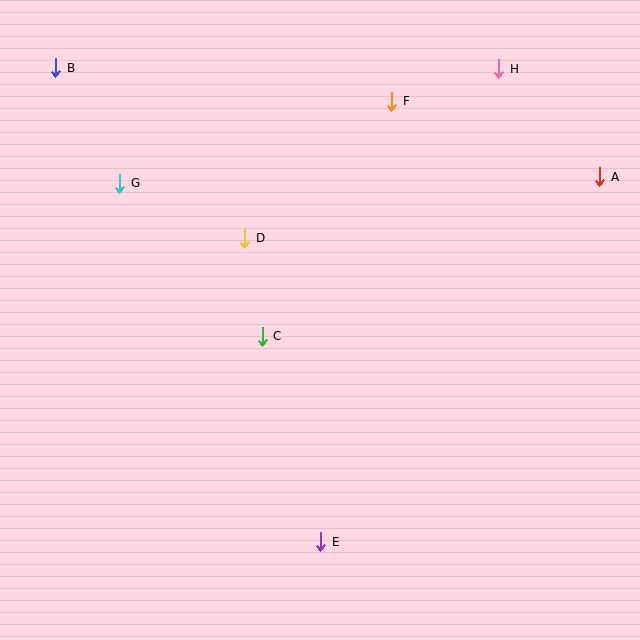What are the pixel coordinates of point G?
Point G is at (120, 183).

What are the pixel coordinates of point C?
Point C is at (262, 336).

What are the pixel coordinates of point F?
Point F is at (392, 101).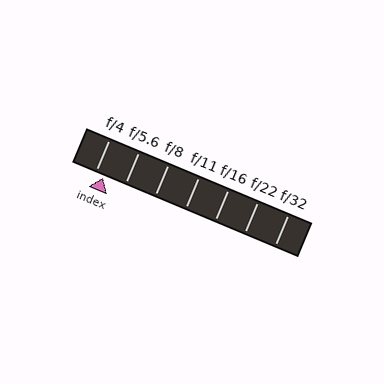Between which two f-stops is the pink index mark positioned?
The index mark is between f/4 and f/5.6.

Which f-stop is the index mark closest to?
The index mark is closest to f/4.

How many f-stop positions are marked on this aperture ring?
There are 7 f-stop positions marked.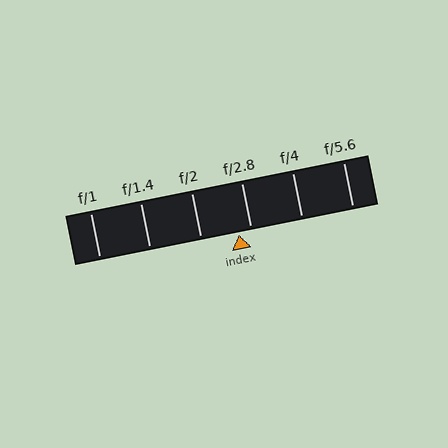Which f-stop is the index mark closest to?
The index mark is closest to f/2.8.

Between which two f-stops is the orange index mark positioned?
The index mark is between f/2 and f/2.8.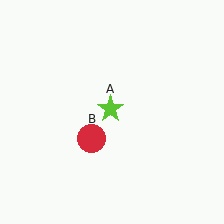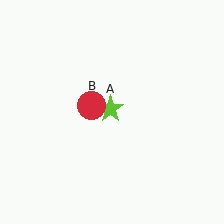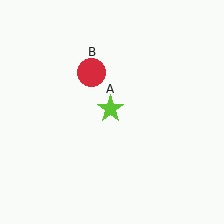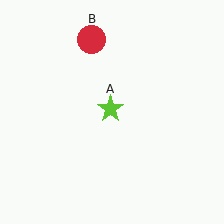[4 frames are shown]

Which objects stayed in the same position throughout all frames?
Lime star (object A) remained stationary.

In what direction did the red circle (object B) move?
The red circle (object B) moved up.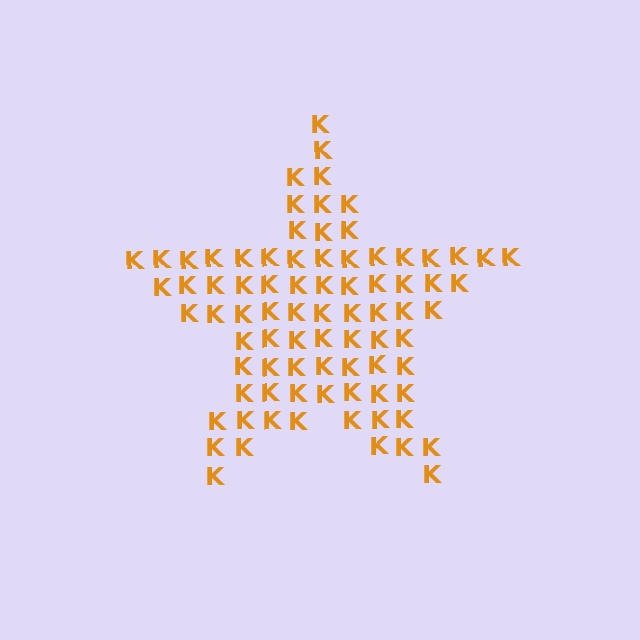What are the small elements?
The small elements are letter K's.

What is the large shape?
The large shape is a star.